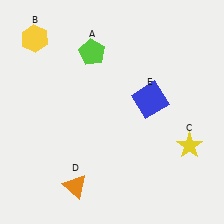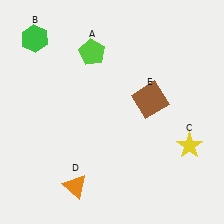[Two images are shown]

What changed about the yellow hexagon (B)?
In Image 1, B is yellow. In Image 2, it changed to green.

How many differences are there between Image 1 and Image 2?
There are 2 differences between the two images.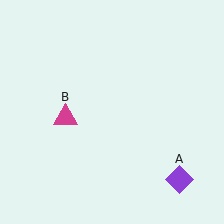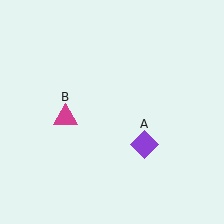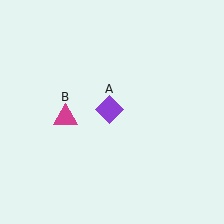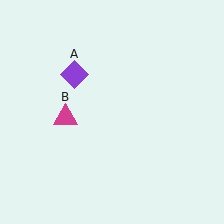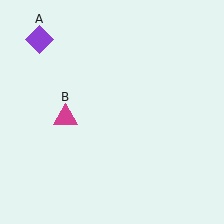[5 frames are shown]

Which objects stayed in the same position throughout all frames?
Magenta triangle (object B) remained stationary.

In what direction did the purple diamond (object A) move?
The purple diamond (object A) moved up and to the left.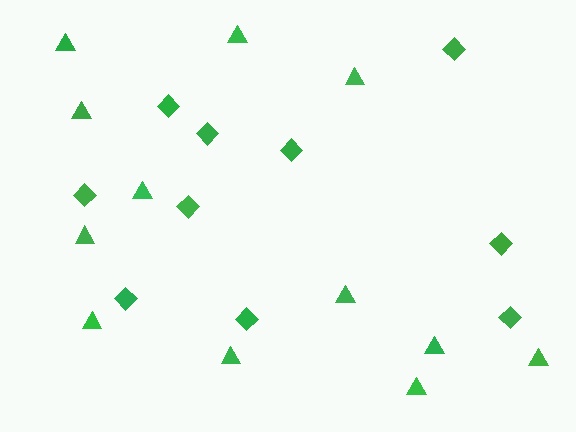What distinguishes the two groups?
There are 2 groups: one group of triangles (12) and one group of diamonds (10).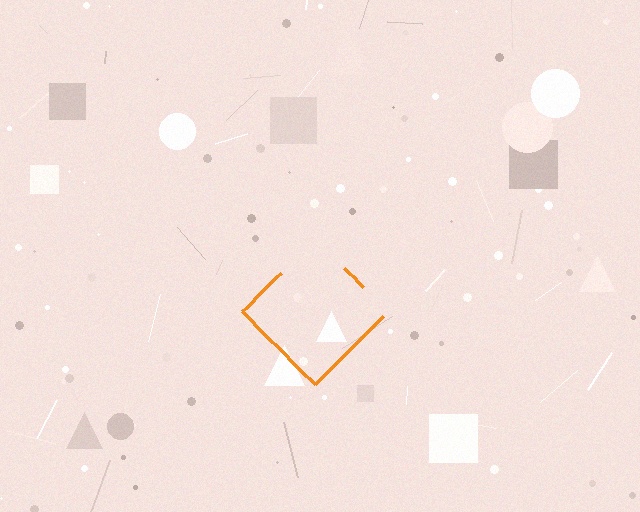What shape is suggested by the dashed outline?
The dashed outline suggests a diamond.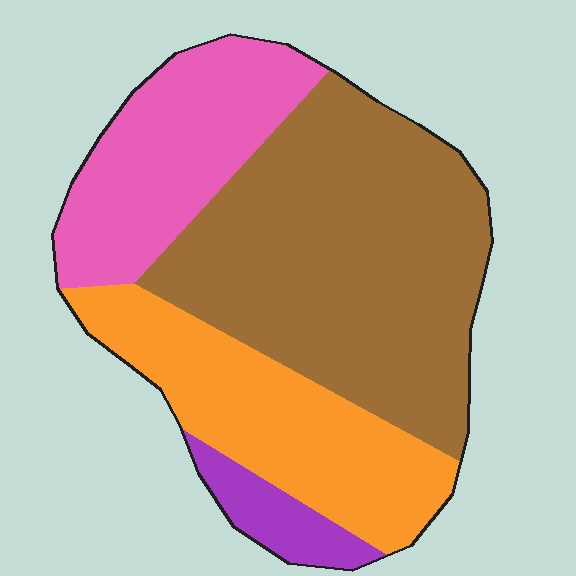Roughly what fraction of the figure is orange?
Orange takes up about one quarter (1/4) of the figure.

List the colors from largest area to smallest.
From largest to smallest: brown, orange, pink, purple.